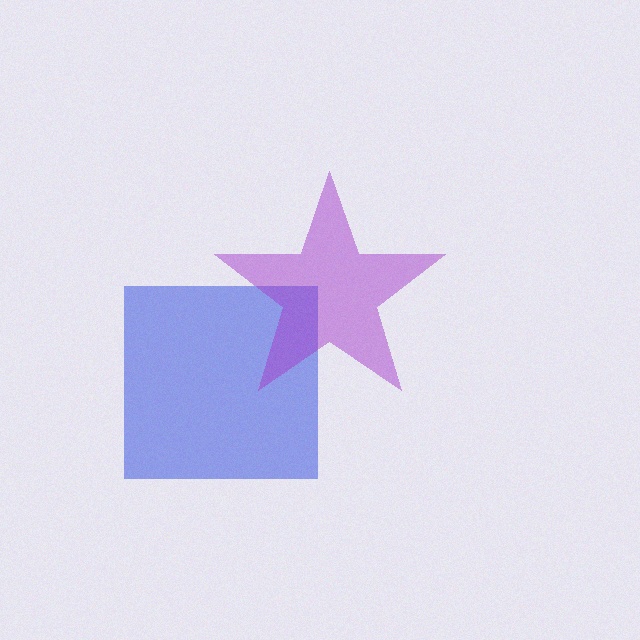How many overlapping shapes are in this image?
There are 2 overlapping shapes in the image.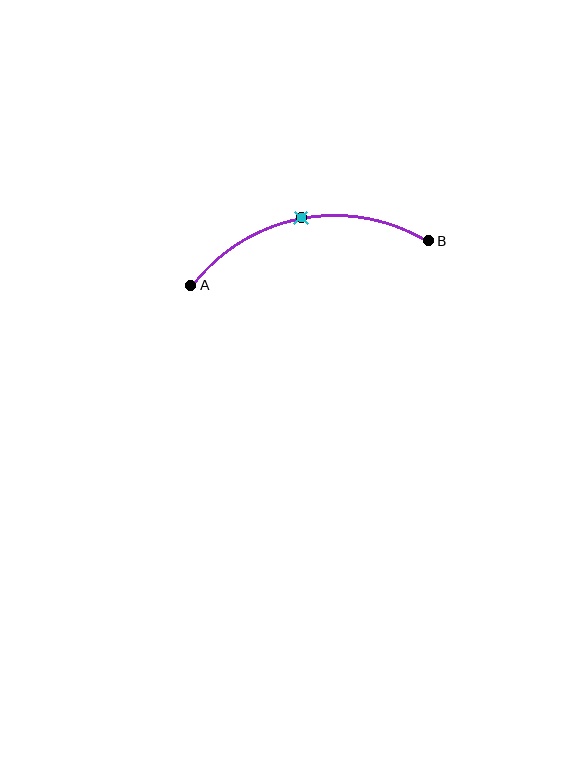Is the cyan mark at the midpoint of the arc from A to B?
Yes. The cyan mark lies on the arc at equal arc-length from both A and B — it is the arc midpoint.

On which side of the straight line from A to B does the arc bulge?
The arc bulges above the straight line connecting A and B.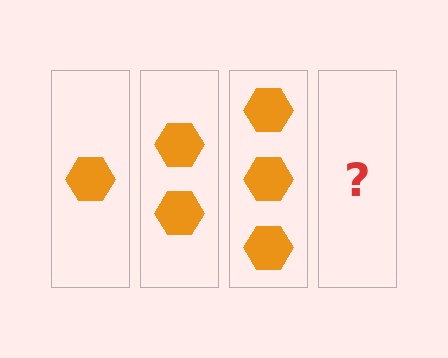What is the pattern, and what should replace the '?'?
The pattern is that each step adds one more hexagon. The '?' should be 4 hexagons.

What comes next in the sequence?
The next element should be 4 hexagons.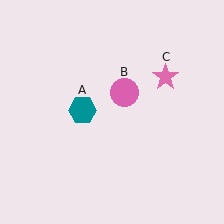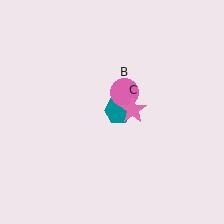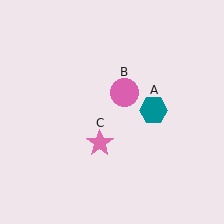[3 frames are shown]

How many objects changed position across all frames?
2 objects changed position: teal hexagon (object A), pink star (object C).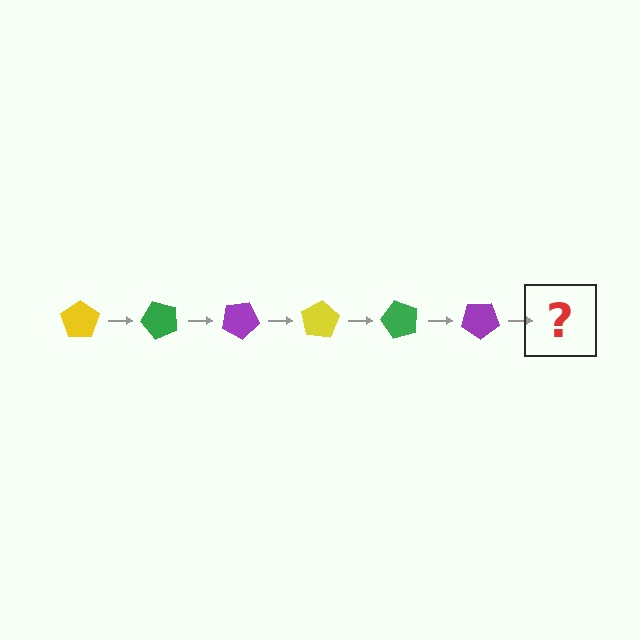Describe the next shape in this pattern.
It should be a yellow pentagon, rotated 300 degrees from the start.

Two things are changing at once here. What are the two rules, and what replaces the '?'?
The two rules are that it rotates 50 degrees each step and the color cycles through yellow, green, and purple. The '?' should be a yellow pentagon, rotated 300 degrees from the start.